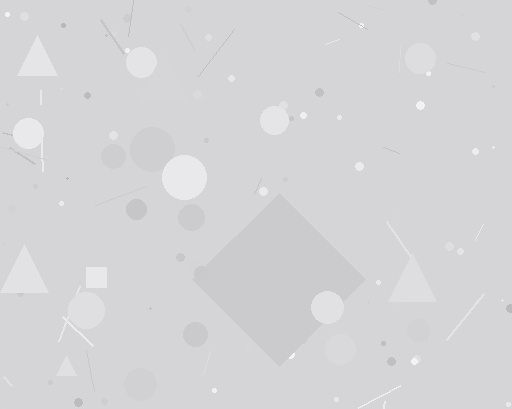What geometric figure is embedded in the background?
A diamond is embedded in the background.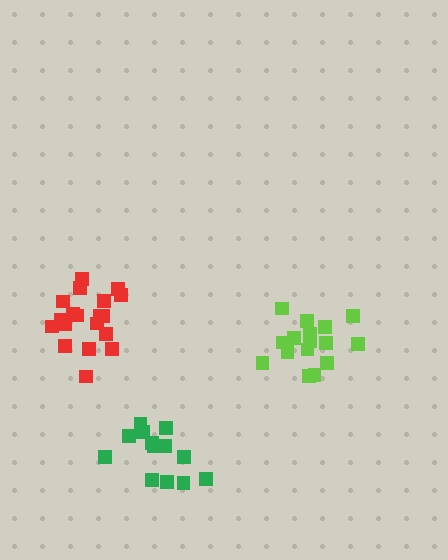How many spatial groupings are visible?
There are 3 spatial groupings.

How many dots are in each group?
Group 1: 19 dots, Group 2: 16 dots, Group 3: 13 dots (48 total).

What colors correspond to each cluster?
The clusters are colored: red, lime, green.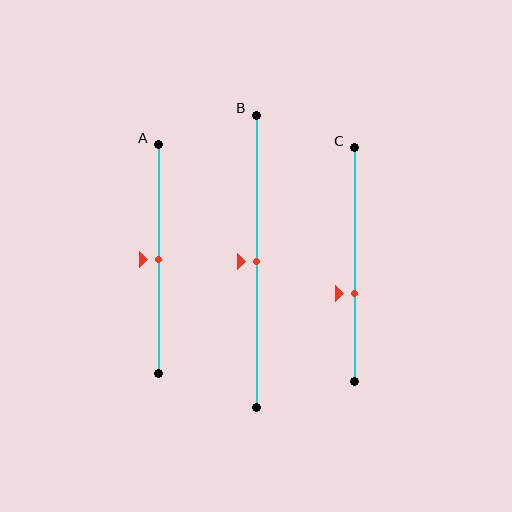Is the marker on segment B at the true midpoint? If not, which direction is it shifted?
Yes, the marker on segment B is at the true midpoint.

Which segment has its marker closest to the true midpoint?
Segment A has its marker closest to the true midpoint.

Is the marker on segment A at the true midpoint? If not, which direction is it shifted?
Yes, the marker on segment A is at the true midpoint.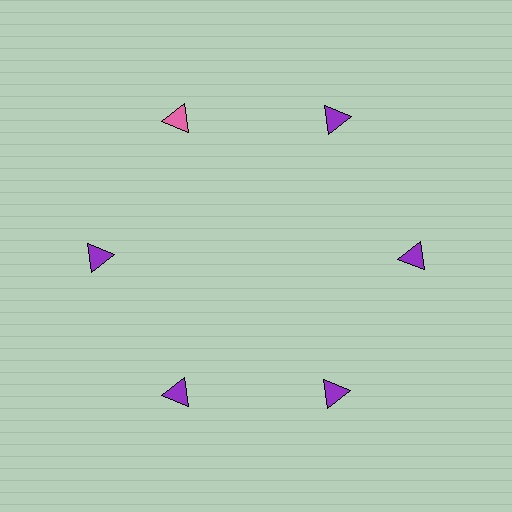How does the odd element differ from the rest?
It has a different color: pink instead of purple.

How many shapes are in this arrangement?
There are 6 shapes arranged in a ring pattern.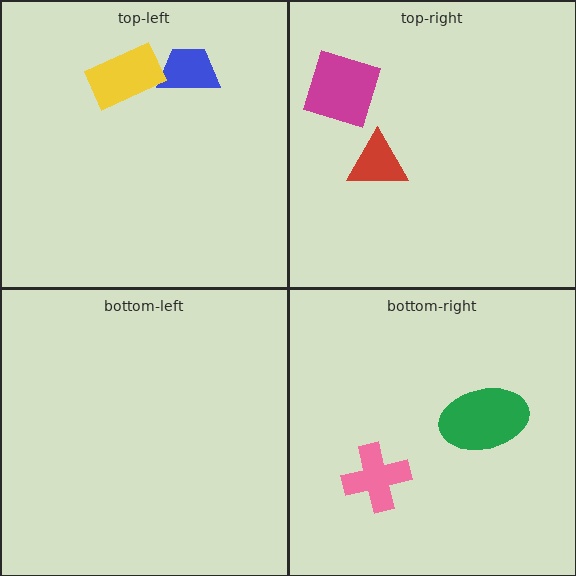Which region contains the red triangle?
The top-right region.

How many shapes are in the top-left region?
2.